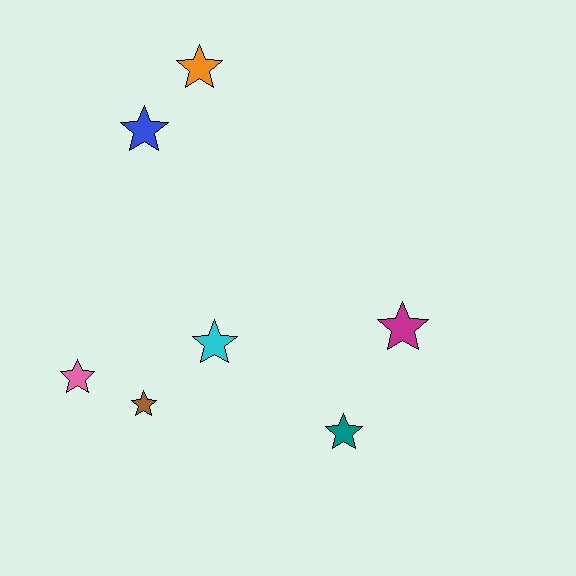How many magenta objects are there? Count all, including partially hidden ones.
There is 1 magenta object.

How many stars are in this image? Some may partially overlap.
There are 7 stars.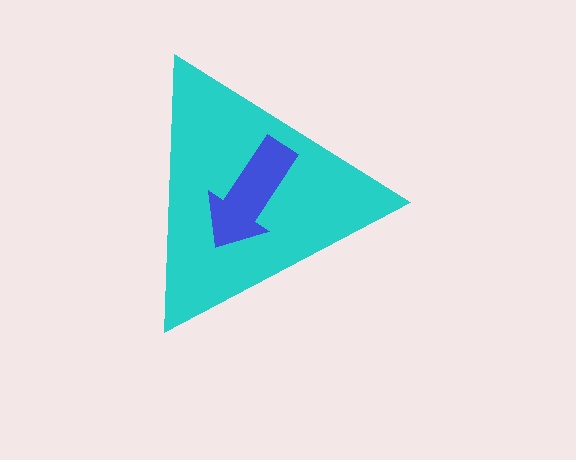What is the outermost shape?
The cyan triangle.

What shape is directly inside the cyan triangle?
The blue arrow.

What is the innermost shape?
The blue arrow.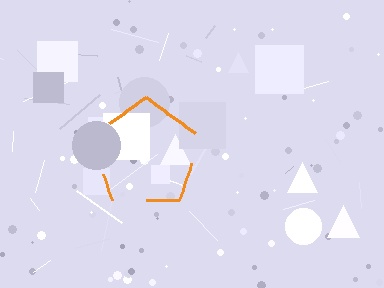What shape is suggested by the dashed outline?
The dashed outline suggests a pentagon.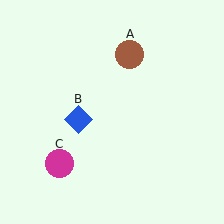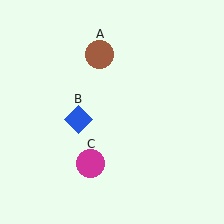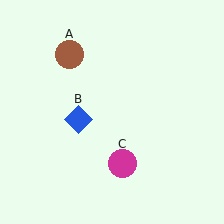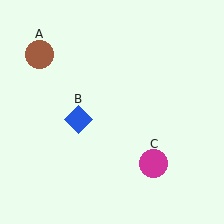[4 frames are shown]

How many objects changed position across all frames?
2 objects changed position: brown circle (object A), magenta circle (object C).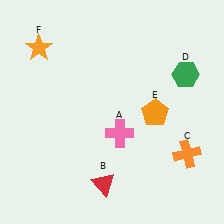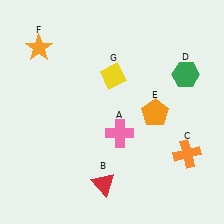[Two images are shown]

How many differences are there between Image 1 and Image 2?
There is 1 difference between the two images.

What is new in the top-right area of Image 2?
A yellow diamond (G) was added in the top-right area of Image 2.